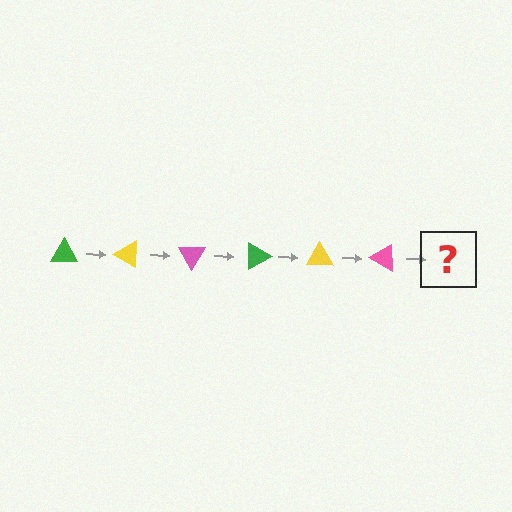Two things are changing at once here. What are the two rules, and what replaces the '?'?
The two rules are that it rotates 30 degrees each step and the color cycles through green, yellow, and pink. The '?' should be a green triangle, rotated 180 degrees from the start.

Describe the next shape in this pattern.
It should be a green triangle, rotated 180 degrees from the start.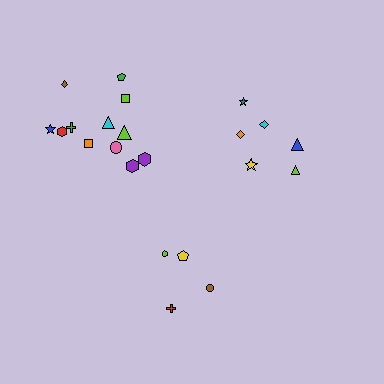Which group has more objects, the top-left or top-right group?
The top-left group.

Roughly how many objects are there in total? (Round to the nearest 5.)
Roughly 20 objects in total.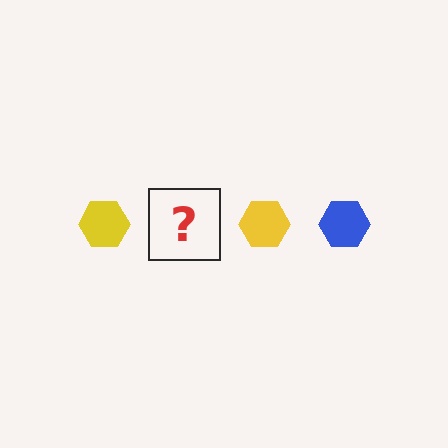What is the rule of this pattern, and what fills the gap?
The rule is that the pattern cycles through yellow, blue hexagons. The gap should be filled with a blue hexagon.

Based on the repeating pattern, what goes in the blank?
The blank should be a blue hexagon.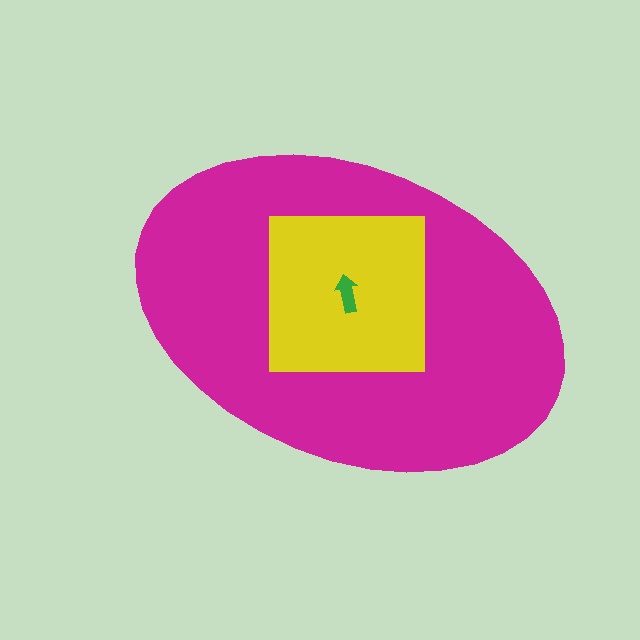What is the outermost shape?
The magenta ellipse.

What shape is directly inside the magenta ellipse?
The yellow square.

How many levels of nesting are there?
3.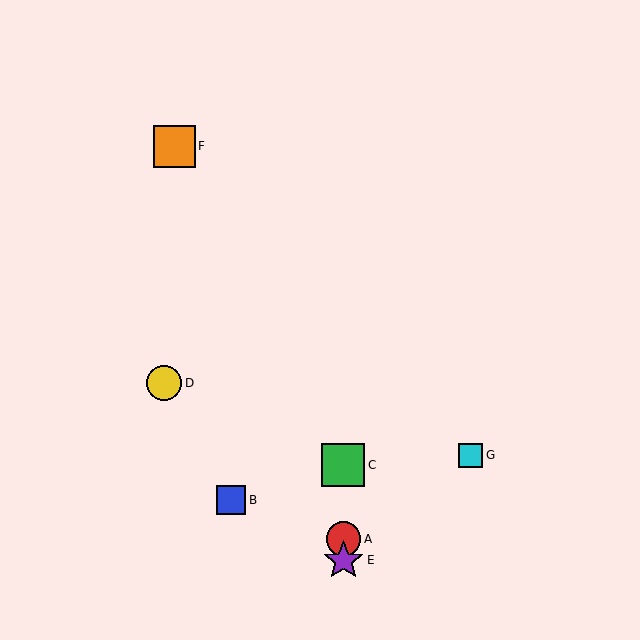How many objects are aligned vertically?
3 objects (A, C, E) are aligned vertically.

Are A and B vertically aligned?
No, A is at x≈343 and B is at x≈231.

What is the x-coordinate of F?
Object F is at x≈174.